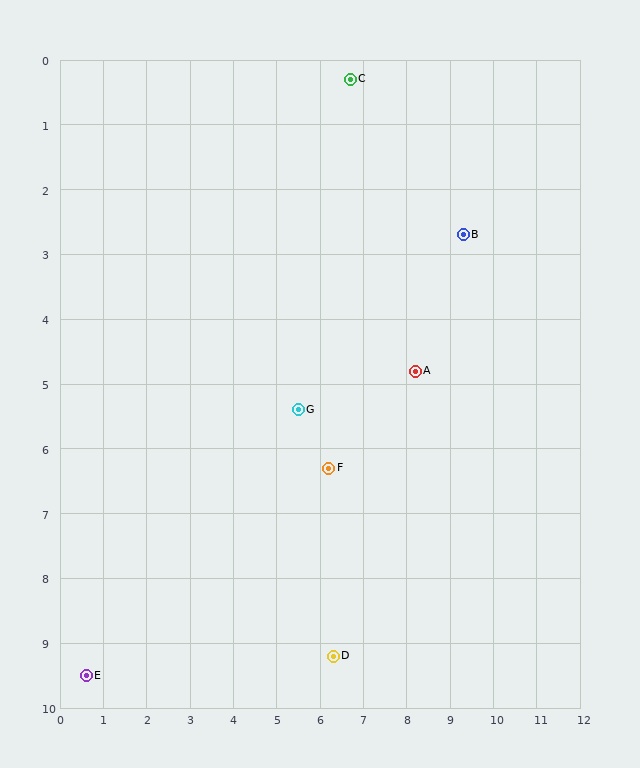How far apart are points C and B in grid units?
Points C and B are about 3.5 grid units apart.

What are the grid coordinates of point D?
Point D is at approximately (6.3, 9.2).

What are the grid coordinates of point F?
Point F is at approximately (6.2, 6.3).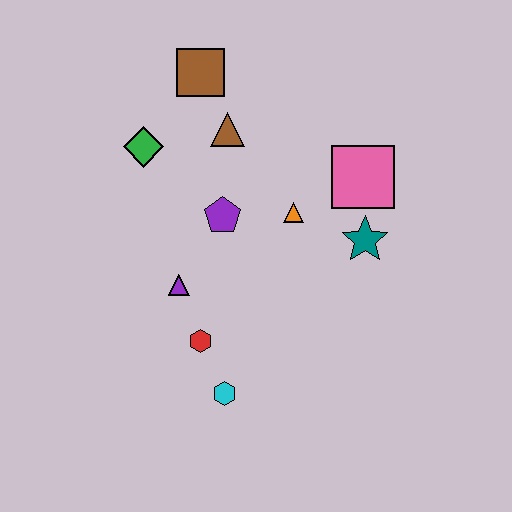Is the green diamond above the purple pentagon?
Yes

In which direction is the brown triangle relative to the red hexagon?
The brown triangle is above the red hexagon.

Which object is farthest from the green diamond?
The cyan hexagon is farthest from the green diamond.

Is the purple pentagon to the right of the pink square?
No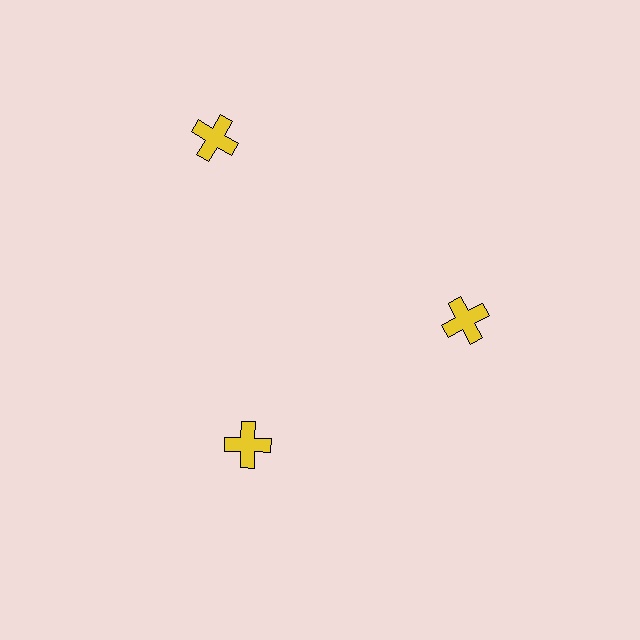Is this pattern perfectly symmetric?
No. The 3 yellow crosses are arranged in a ring, but one element near the 11 o'clock position is pushed outward from the center, breaking the 3-fold rotational symmetry.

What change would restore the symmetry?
The symmetry would be restored by moving it inward, back onto the ring so that all 3 crosses sit at equal angles and equal distance from the center.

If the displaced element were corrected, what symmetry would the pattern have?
It would have 3-fold rotational symmetry — the pattern would map onto itself every 120 degrees.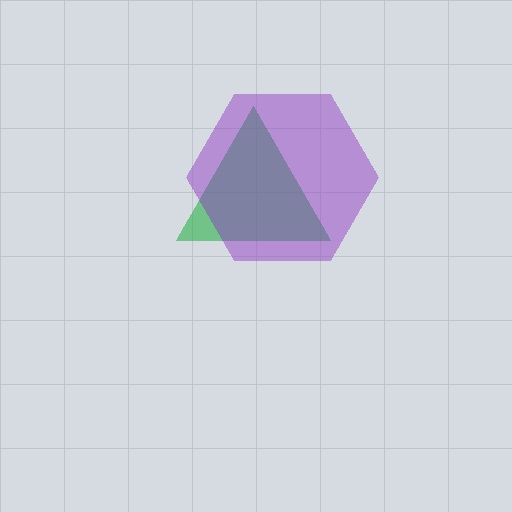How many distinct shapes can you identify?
There are 2 distinct shapes: a green triangle, a purple hexagon.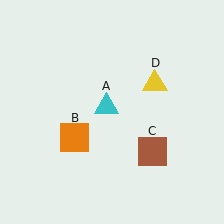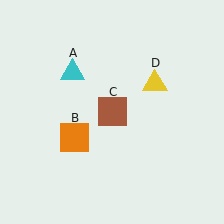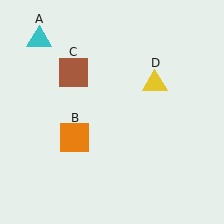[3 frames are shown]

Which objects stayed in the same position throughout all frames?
Orange square (object B) and yellow triangle (object D) remained stationary.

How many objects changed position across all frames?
2 objects changed position: cyan triangle (object A), brown square (object C).